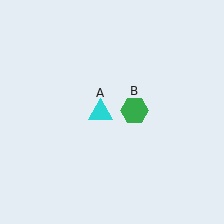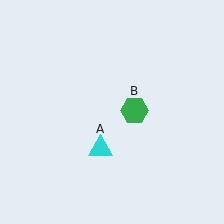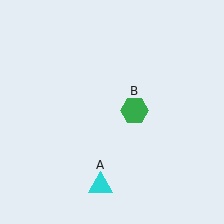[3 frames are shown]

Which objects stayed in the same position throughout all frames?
Green hexagon (object B) remained stationary.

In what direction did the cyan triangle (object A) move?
The cyan triangle (object A) moved down.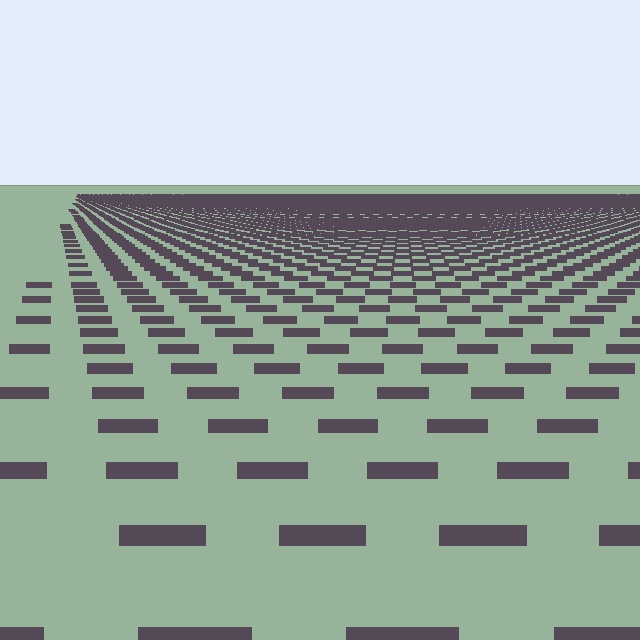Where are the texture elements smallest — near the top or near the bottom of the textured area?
Near the top.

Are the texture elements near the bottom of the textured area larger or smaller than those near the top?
Larger. Near the bottom, elements are closer to the viewer and appear at a bigger on-screen size.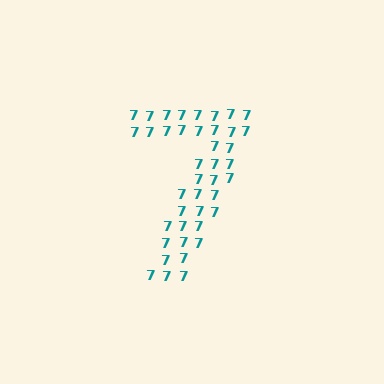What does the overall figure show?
The overall figure shows the digit 7.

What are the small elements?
The small elements are digit 7's.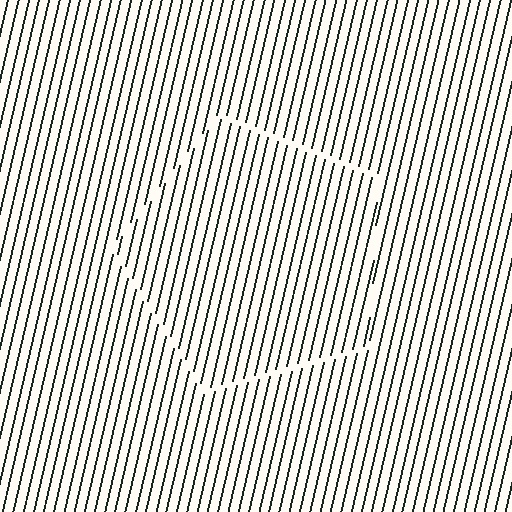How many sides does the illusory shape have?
5 sides — the line-ends trace a pentagon.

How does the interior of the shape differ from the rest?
The interior of the shape contains the same grating, shifted by half a period — the contour is defined by the phase discontinuity where line-ends from the inner and outer gratings abut.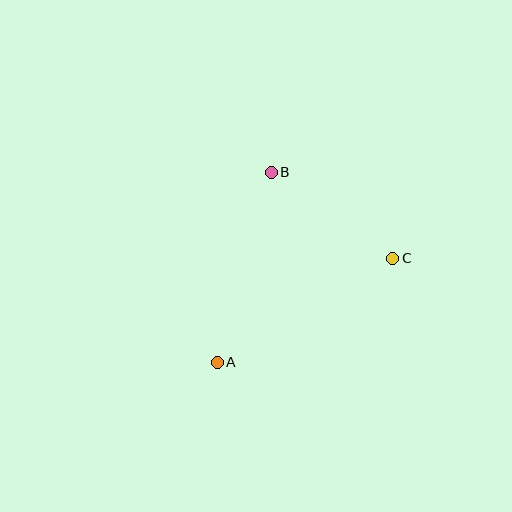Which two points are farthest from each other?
Points A and C are farthest from each other.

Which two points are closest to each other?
Points B and C are closest to each other.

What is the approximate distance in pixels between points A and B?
The distance between A and B is approximately 198 pixels.